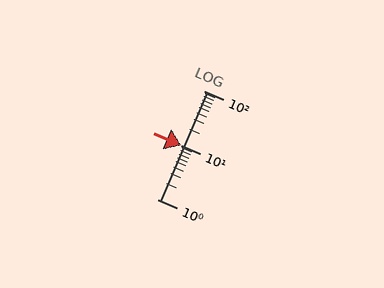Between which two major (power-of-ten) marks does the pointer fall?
The pointer is between 10 and 100.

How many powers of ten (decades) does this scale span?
The scale spans 2 decades, from 1 to 100.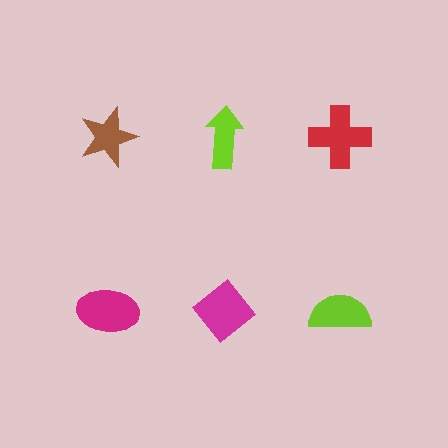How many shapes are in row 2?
3 shapes.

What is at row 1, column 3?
A red cross.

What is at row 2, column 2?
A magenta diamond.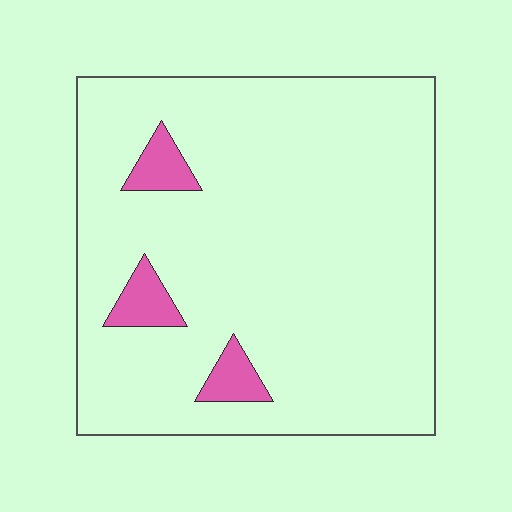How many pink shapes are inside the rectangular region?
3.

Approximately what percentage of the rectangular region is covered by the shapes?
Approximately 5%.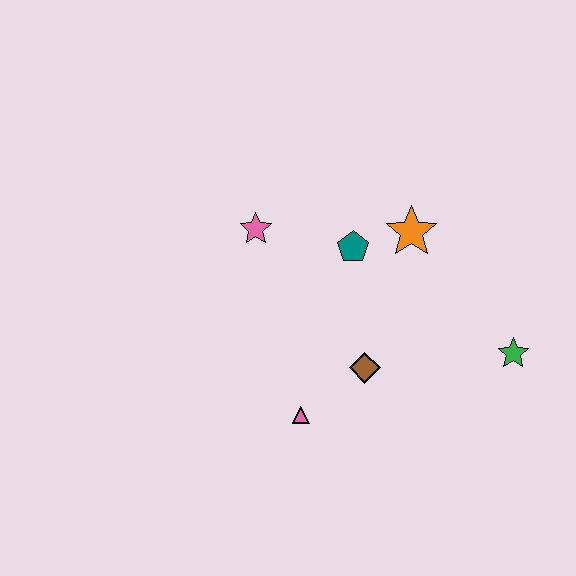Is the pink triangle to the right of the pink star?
Yes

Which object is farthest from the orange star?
The pink triangle is farthest from the orange star.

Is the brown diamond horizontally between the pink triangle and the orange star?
Yes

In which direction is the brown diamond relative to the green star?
The brown diamond is to the left of the green star.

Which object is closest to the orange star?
The teal pentagon is closest to the orange star.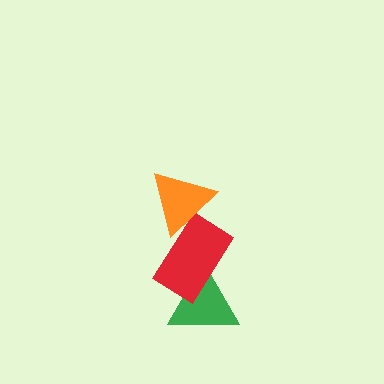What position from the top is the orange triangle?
The orange triangle is 1st from the top.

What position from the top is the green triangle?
The green triangle is 3rd from the top.